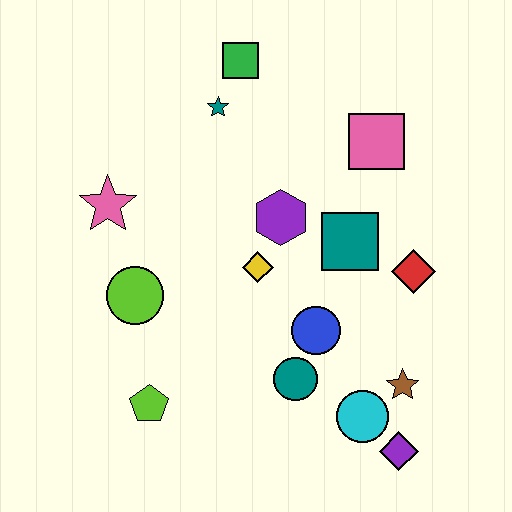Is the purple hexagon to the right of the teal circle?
No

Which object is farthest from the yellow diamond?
The purple diamond is farthest from the yellow diamond.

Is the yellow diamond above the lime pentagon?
Yes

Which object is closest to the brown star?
The cyan circle is closest to the brown star.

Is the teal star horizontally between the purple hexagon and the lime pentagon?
Yes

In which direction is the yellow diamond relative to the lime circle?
The yellow diamond is to the right of the lime circle.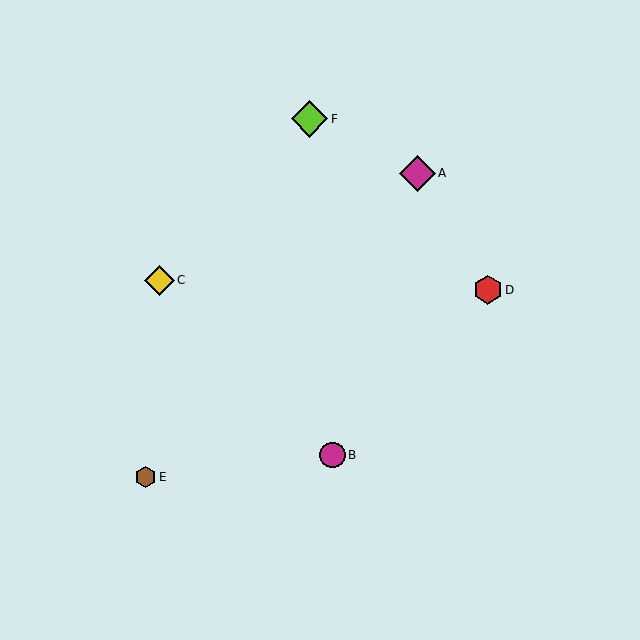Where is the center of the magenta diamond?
The center of the magenta diamond is at (417, 173).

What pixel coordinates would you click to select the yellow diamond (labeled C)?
Click at (159, 280) to select the yellow diamond C.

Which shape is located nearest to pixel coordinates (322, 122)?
The lime diamond (labeled F) at (310, 119) is nearest to that location.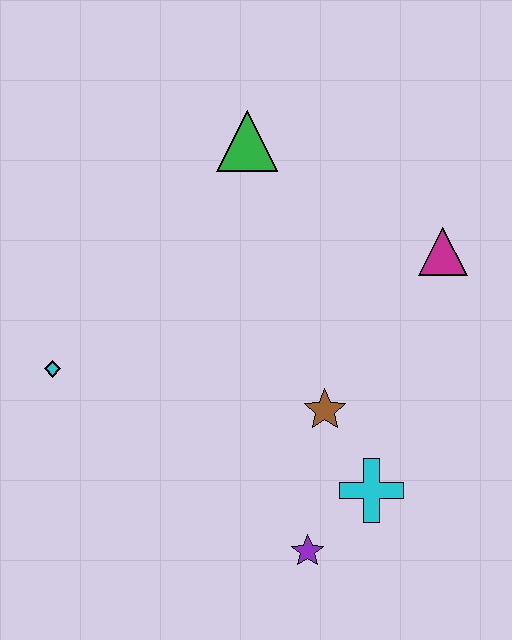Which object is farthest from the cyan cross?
The green triangle is farthest from the cyan cross.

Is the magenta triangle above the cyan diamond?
Yes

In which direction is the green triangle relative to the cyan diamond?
The green triangle is above the cyan diamond.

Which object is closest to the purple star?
The cyan cross is closest to the purple star.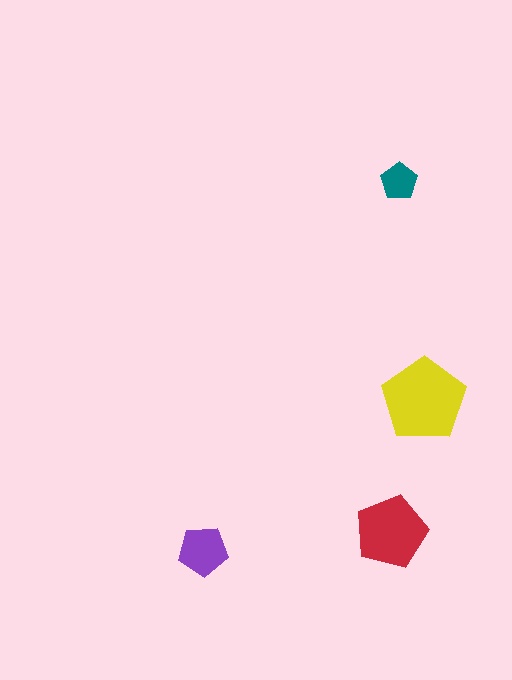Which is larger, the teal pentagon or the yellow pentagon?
The yellow one.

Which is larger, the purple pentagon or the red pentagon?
The red one.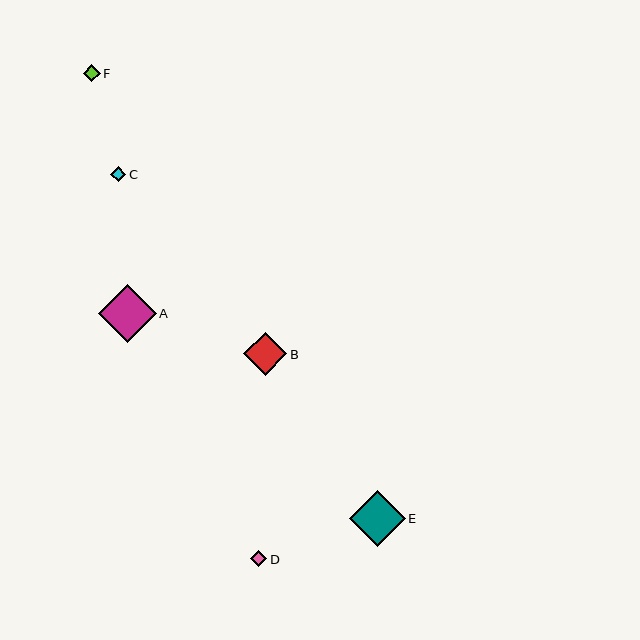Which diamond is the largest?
Diamond A is the largest with a size of approximately 58 pixels.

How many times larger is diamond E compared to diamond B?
Diamond E is approximately 1.3 times the size of diamond B.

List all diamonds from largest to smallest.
From largest to smallest: A, E, B, F, D, C.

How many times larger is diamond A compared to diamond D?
Diamond A is approximately 3.6 times the size of diamond D.